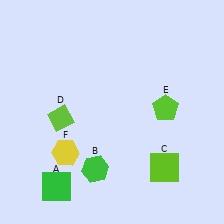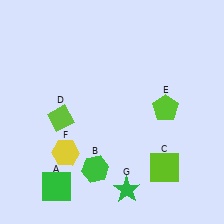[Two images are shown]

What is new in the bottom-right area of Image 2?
A green star (G) was added in the bottom-right area of Image 2.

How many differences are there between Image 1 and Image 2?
There is 1 difference between the two images.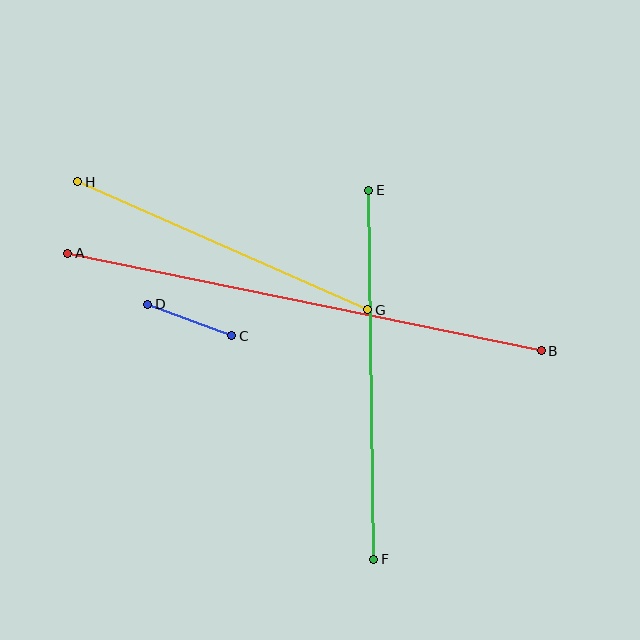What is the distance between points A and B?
The distance is approximately 483 pixels.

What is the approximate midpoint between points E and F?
The midpoint is at approximately (371, 375) pixels.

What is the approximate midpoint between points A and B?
The midpoint is at approximately (304, 302) pixels.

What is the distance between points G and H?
The distance is approximately 317 pixels.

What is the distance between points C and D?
The distance is approximately 90 pixels.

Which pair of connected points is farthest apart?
Points A and B are farthest apart.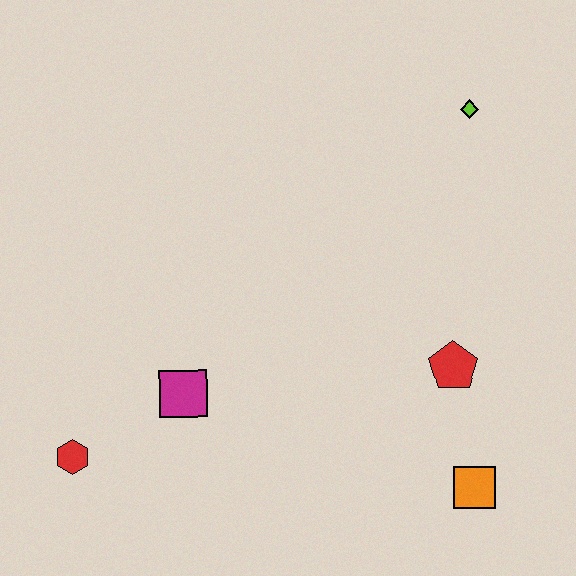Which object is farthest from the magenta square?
The lime diamond is farthest from the magenta square.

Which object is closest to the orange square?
The red pentagon is closest to the orange square.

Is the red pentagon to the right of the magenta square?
Yes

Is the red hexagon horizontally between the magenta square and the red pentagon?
No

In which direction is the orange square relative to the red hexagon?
The orange square is to the right of the red hexagon.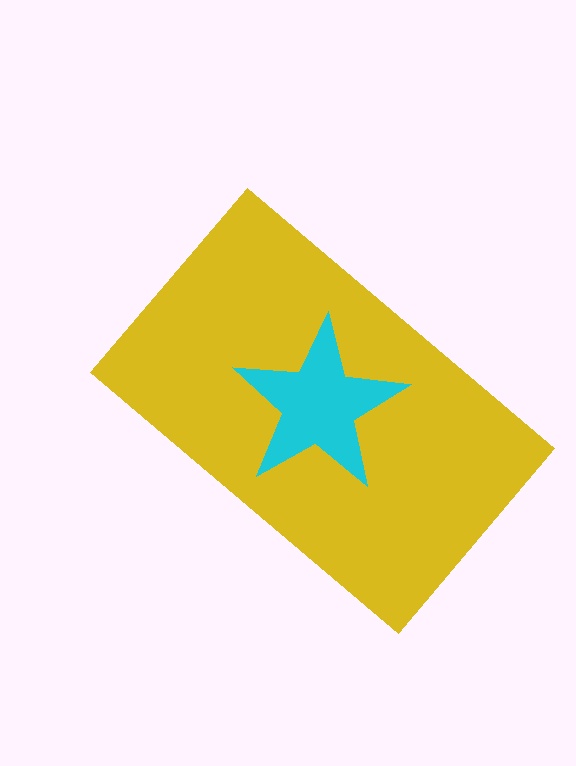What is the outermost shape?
The yellow rectangle.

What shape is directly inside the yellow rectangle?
The cyan star.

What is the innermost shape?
The cyan star.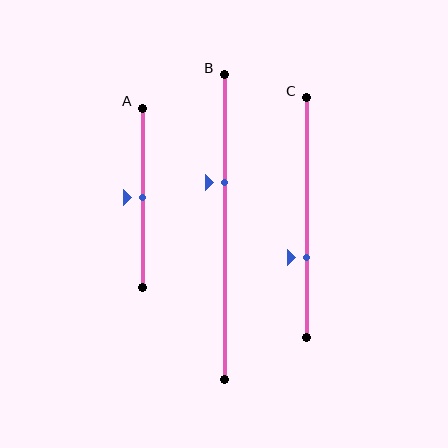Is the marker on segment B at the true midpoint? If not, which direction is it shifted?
No, the marker on segment B is shifted upward by about 15% of the segment length.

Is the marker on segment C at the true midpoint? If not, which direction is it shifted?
No, the marker on segment C is shifted downward by about 17% of the segment length.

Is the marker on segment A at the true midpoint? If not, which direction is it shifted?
Yes, the marker on segment A is at the true midpoint.